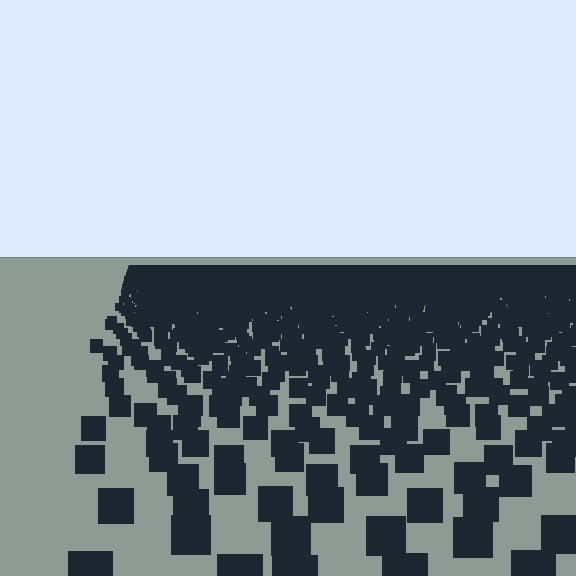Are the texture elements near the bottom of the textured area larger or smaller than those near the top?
Larger. Near the bottom, elements are closer to the viewer and appear at a bigger on-screen size.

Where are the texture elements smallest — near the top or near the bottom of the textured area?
Near the top.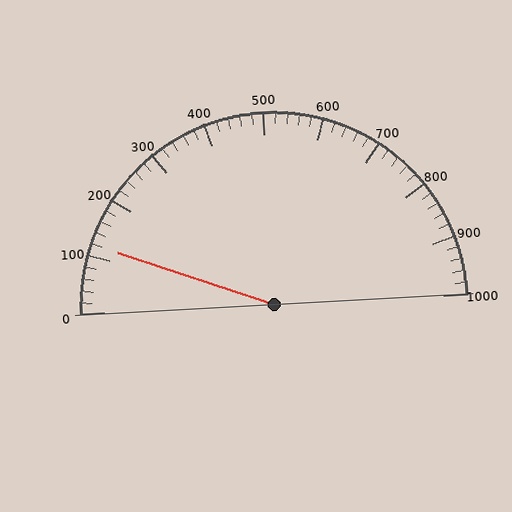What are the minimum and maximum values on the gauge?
The gauge ranges from 0 to 1000.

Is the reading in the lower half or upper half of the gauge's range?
The reading is in the lower half of the range (0 to 1000).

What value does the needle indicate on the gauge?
The needle indicates approximately 120.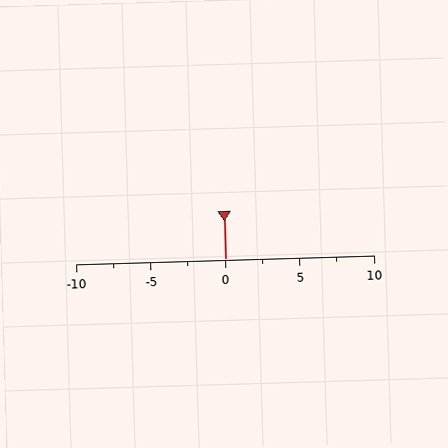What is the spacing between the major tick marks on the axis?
The major ticks are spaced 5 apart.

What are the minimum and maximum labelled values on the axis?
The axis runs from -10 to 10.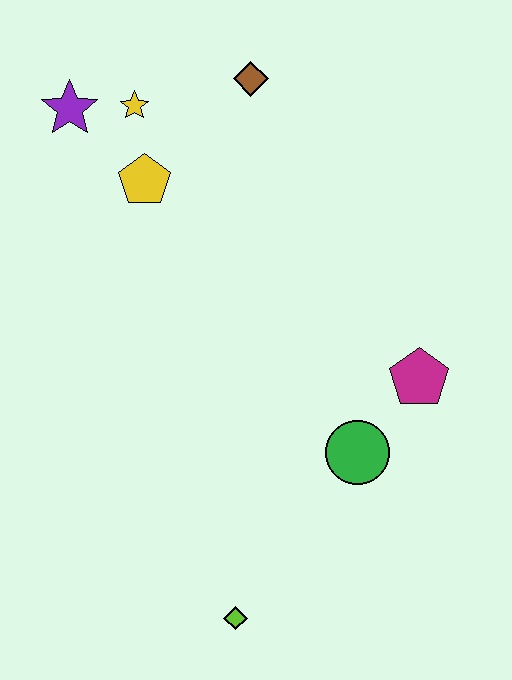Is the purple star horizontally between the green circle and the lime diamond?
No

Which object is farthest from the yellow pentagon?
The lime diamond is farthest from the yellow pentagon.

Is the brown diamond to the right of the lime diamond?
Yes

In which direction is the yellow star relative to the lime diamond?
The yellow star is above the lime diamond.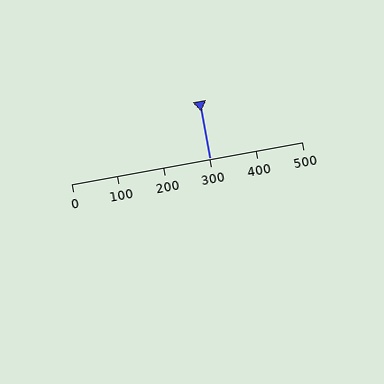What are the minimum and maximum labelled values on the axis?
The axis runs from 0 to 500.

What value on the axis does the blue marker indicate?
The marker indicates approximately 300.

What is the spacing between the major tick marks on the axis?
The major ticks are spaced 100 apart.